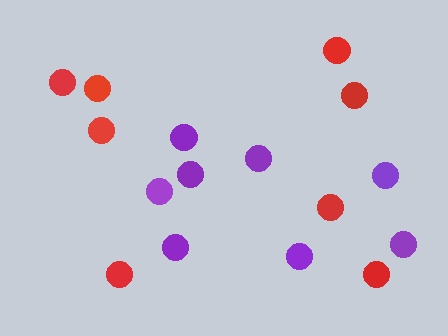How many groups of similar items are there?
There are 2 groups: one group of red circles (8) and one group of purple circles (8).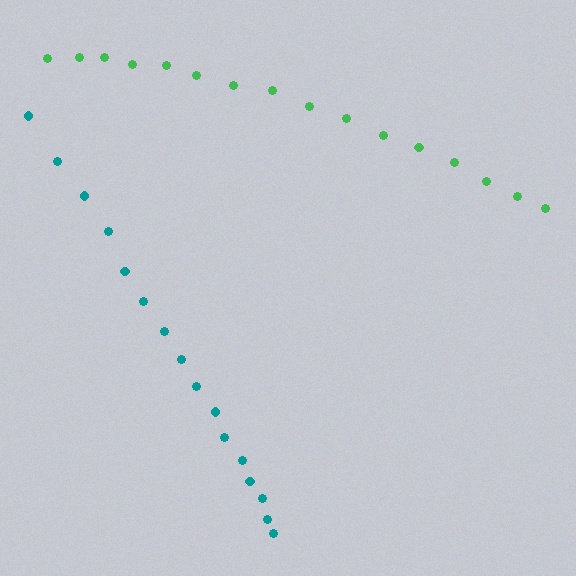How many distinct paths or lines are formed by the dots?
There are 2 distinct paths.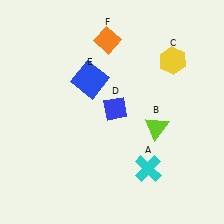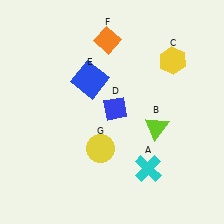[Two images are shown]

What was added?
A yellow circle (G) was added in Image 2.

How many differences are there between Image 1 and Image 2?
There is 1 difference between the two images.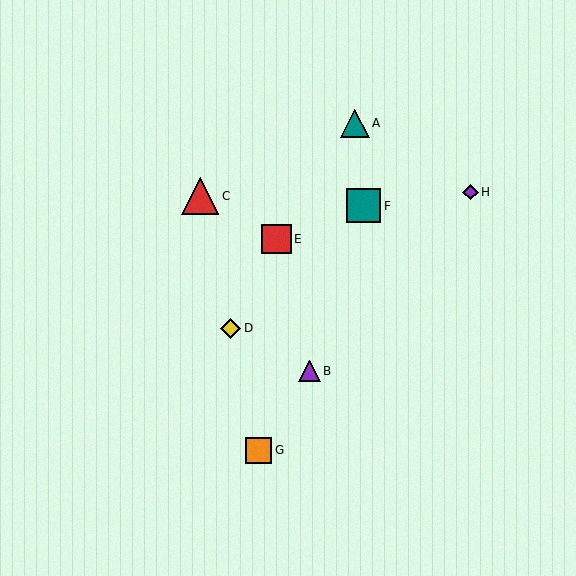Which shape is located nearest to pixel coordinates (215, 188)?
The red triangle (labeled C) at (200, 196) is nearest to that location.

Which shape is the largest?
The red triangle (labeled C) is the largest.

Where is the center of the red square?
The center of the red square is at (276, 239).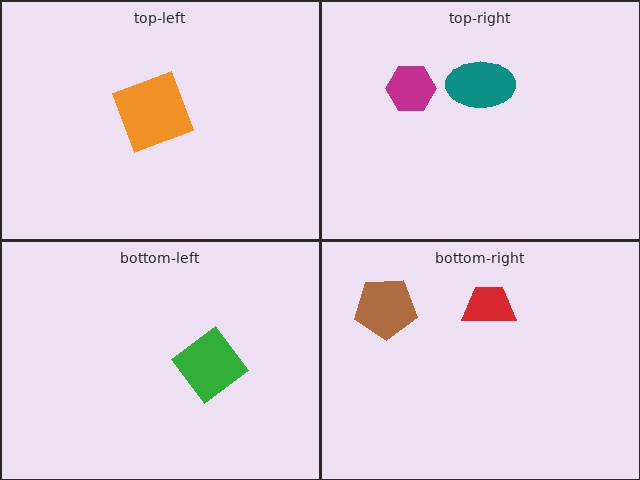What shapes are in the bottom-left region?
The green diamond.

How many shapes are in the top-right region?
2.